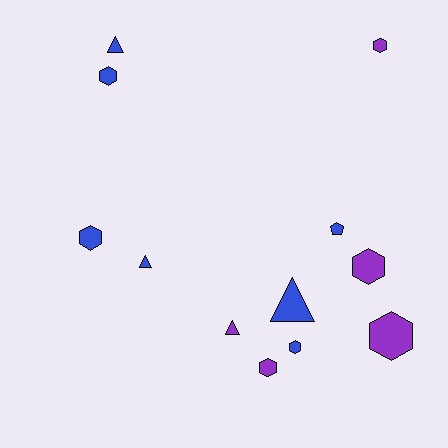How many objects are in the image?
There are 12 objects.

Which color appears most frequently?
Blue, with 7 objects.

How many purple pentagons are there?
There are no purple pentagons.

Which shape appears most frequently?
Hexagon, with 7 objects.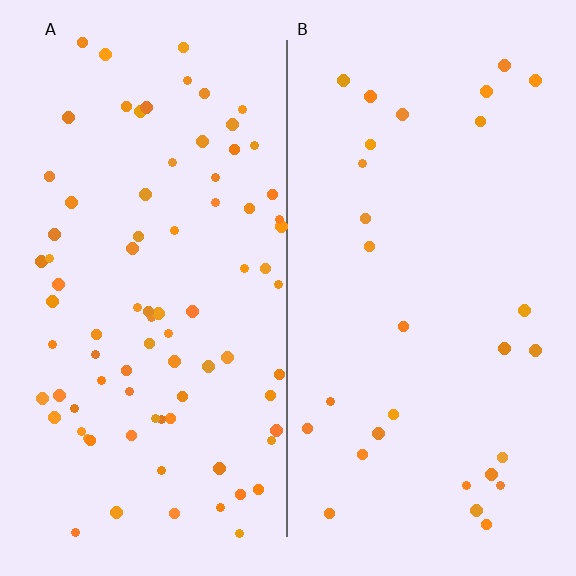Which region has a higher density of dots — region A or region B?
A (the left).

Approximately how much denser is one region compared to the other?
Approximately 2.8× — region A over region B.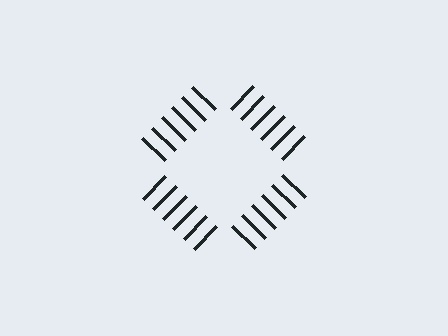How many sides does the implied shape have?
4 sides — the line-ends trace a square.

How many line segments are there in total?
24 — 6 along each of the 4 edges.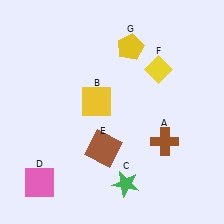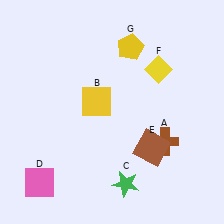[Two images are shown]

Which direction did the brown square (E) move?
The brown square (E) moved right.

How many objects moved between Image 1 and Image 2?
1 object moved between the two images.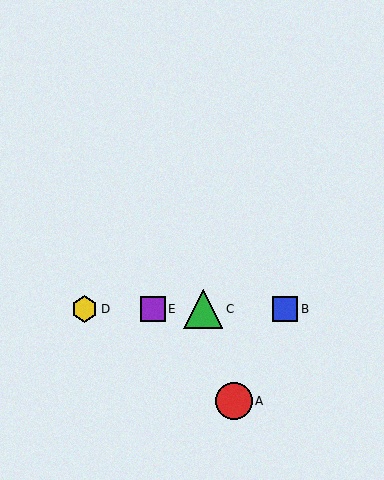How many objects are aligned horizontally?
4 objects (B, C, D, E) are aligned horizontally.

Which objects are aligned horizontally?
Objects B, C, D, E are aligned horizontally.